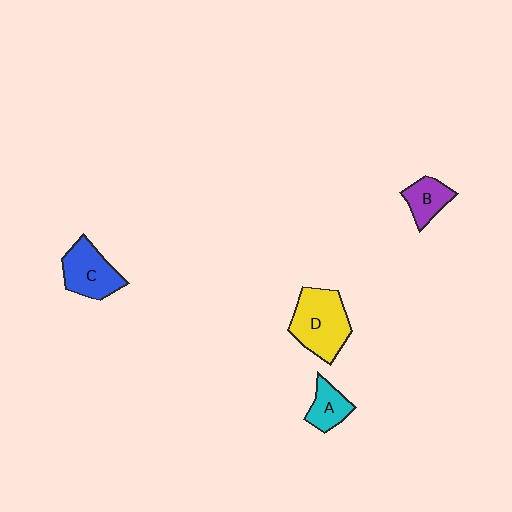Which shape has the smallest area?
Shape A (cyan).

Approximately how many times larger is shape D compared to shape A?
Approximately 2.1 times.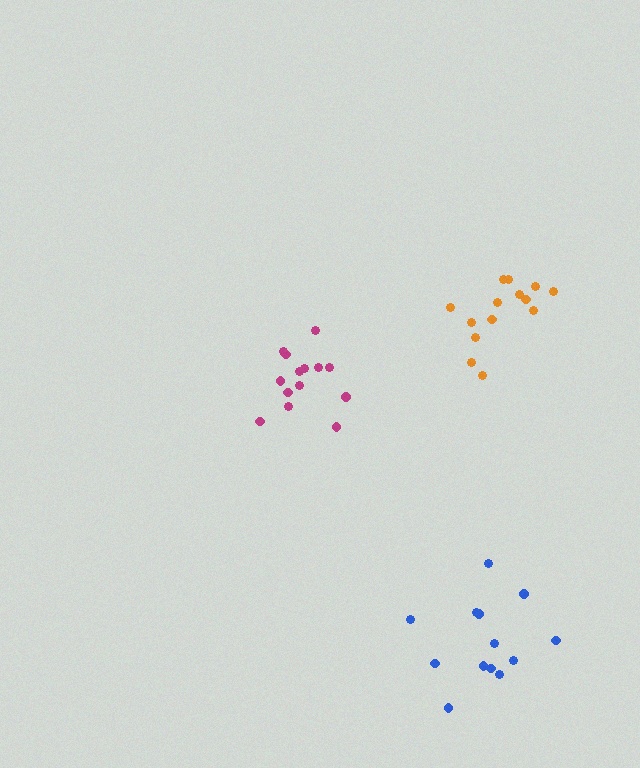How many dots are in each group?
Group 1: 13 dots, Group 2: 14 dots, Group 3: 14 dots (41 total).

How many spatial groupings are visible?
There are 3 spatial groupings.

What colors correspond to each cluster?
The clusters are colored: blue, magenta, orange.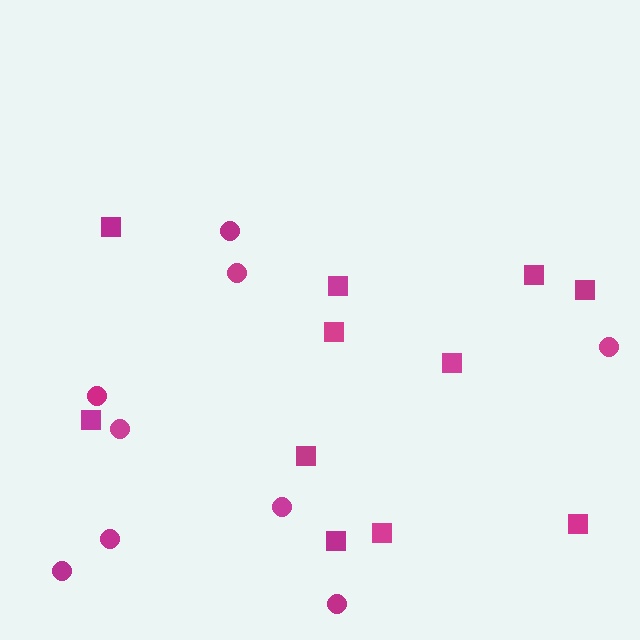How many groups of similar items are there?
There are 2 groups: one group of squares (11) and one group of circles (9).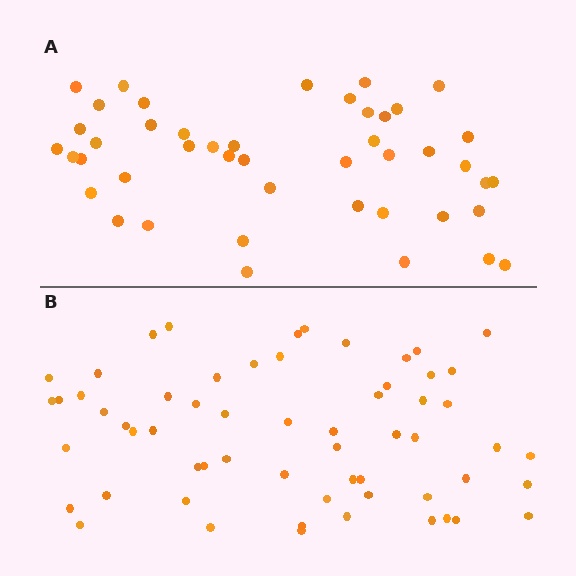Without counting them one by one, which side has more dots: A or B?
Region B (the bottom region) has more dots.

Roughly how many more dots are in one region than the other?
Region B has approximately 15 more dots than region A.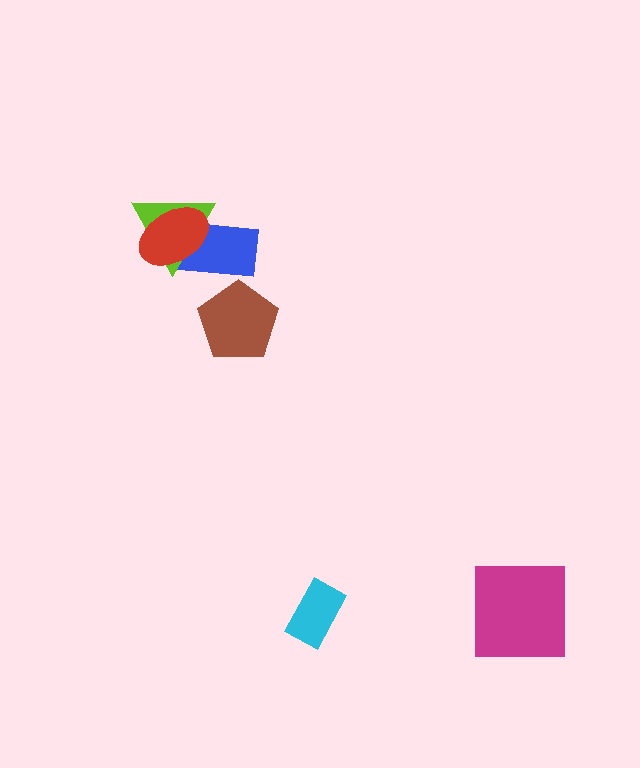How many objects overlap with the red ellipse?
2 objects overlap with the red ellipse.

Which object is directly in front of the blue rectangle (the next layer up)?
The lime triangle is directly in front of the blue rectangle.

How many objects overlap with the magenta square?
0 objects overlap with the magenta square.